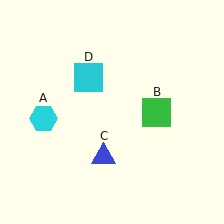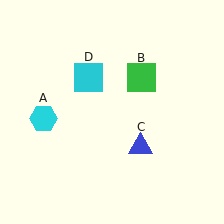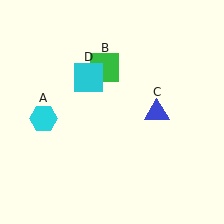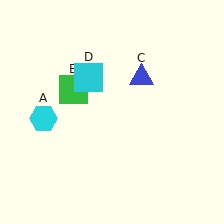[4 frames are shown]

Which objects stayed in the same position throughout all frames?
Cyan hexagon (object A) and cyan square (object D) remained stationary.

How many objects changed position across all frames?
2 objects changed position: green square (object B), blue triangle (object C).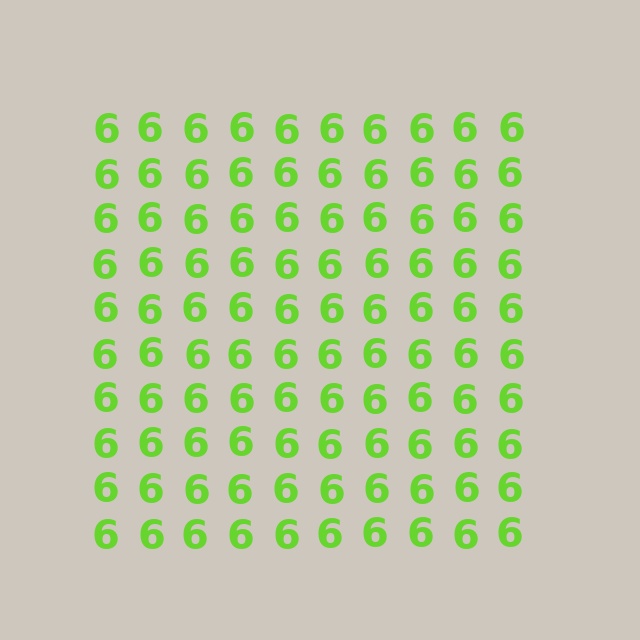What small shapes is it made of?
It is made of small digit 6's.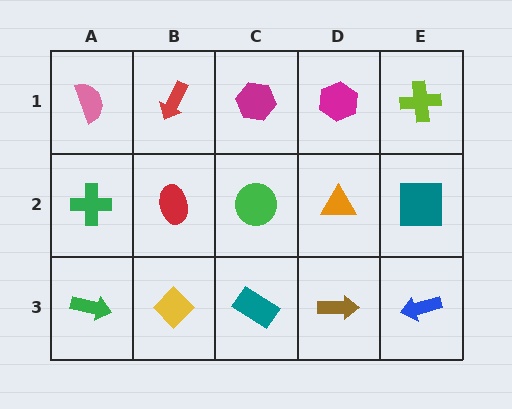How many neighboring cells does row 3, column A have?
2.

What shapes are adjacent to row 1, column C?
A green circle (row 2, column C), a red arrow (row 1, column B), a magenta hexagon (row 1, column D).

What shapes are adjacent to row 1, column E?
A teal square (row 2, column E), a magenta hexagon (row 1, column D).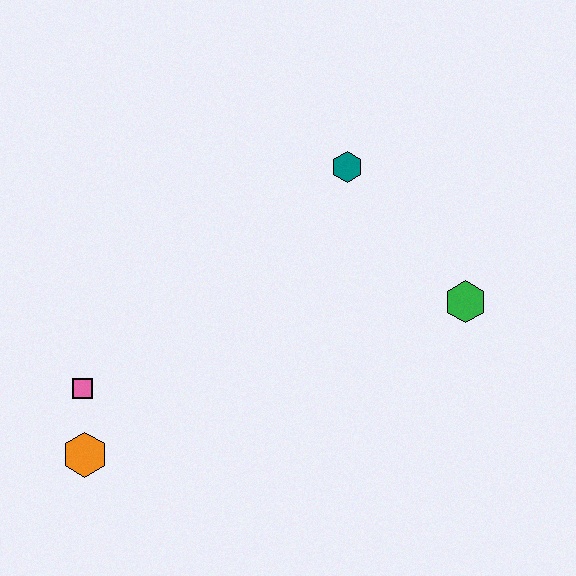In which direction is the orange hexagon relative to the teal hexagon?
The orange hexagon is below the teal hexagon.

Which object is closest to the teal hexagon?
The green hexagon is closest to the teal hexagon.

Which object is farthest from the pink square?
The green hexagon is farthest from the pink square.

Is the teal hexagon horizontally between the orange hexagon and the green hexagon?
Yes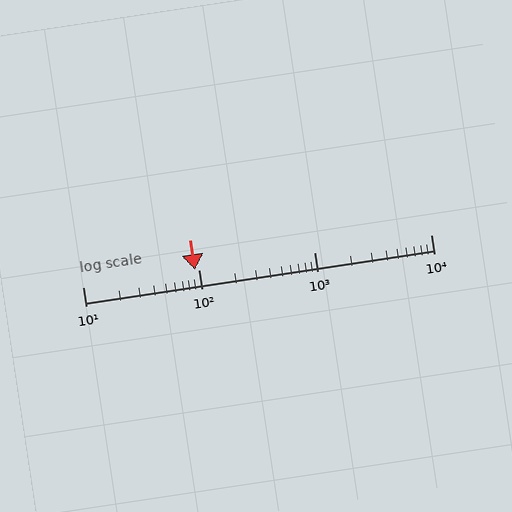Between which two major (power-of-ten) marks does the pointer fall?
The pointer is between 10 and 100.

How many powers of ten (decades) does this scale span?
The scale spans 3 decades, from 10 to 10000.